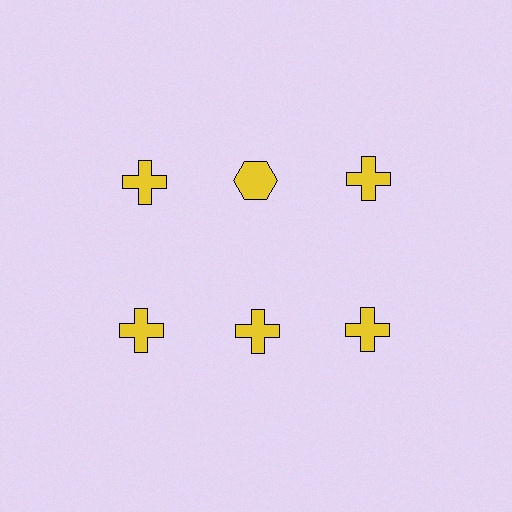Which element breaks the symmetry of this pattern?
The yellow hexagon in the top row, second from left column breaks the symmetry. All other shapes are yellow crosses.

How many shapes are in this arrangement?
There are 6 shapes arranged in a grid pattern.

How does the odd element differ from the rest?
It has a different shape: hexagon instead of cross.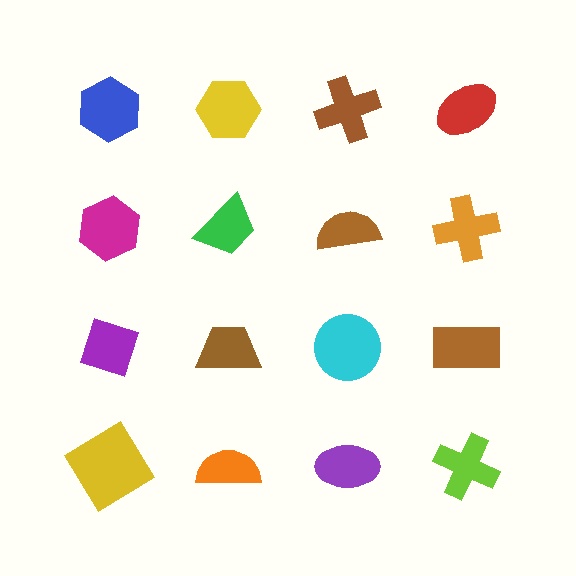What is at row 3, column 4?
A brown rectangle.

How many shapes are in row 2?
4 shapes.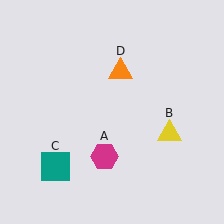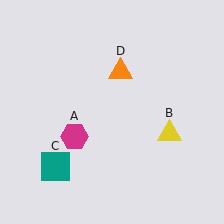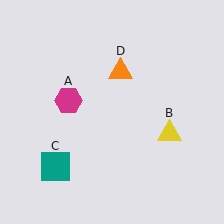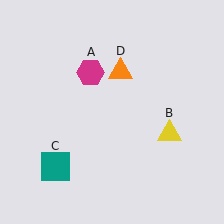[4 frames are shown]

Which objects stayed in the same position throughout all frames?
Yellow triangle (object B) and teal square (object C) and orange triangle (object D) remained stationary.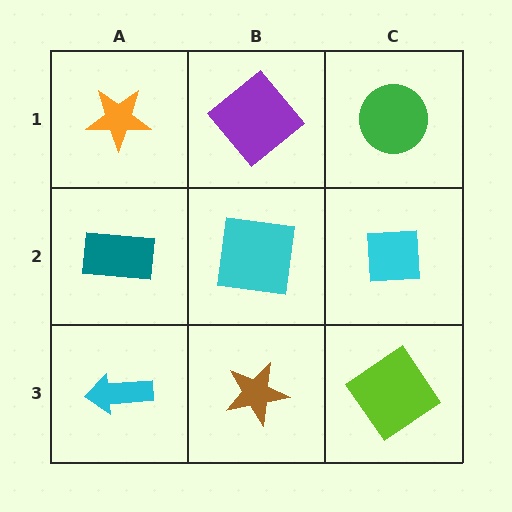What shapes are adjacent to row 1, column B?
A cyan square (row 2, column B), an orange star (row 1, column A), a green circle (row 1, column C).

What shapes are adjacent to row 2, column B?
A purple diamond (row 1, column B), a brown star (row 3, column B), a teal rectangle (row 2, column A), a cyan square (row 2, column C).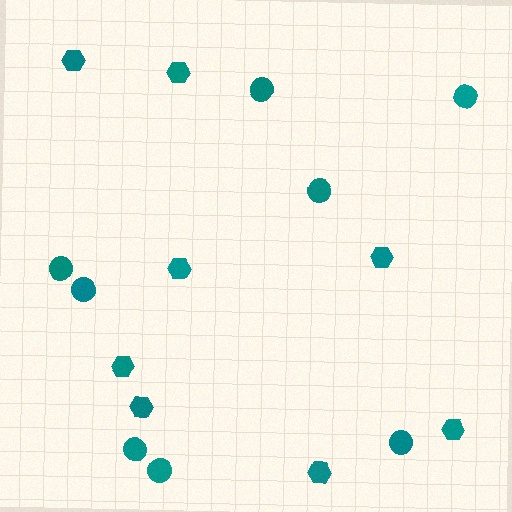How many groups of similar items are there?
There are 2 groups: one group of hexagons (8) and one group of circles (8).